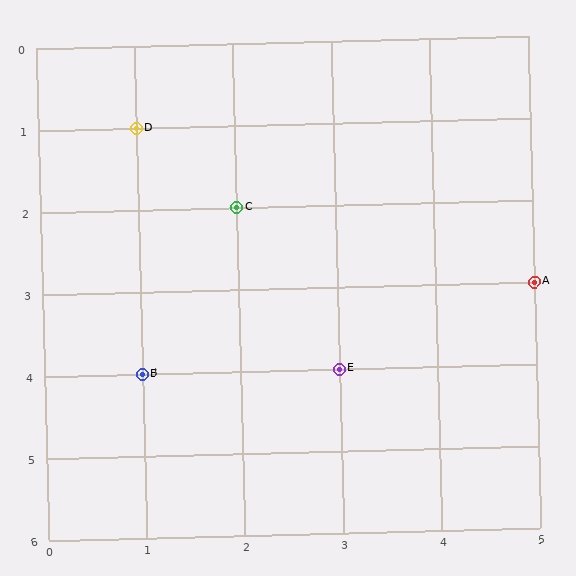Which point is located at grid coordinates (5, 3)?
Point A is at (5, 3).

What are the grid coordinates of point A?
Point A is at grid coordinates (5, 3).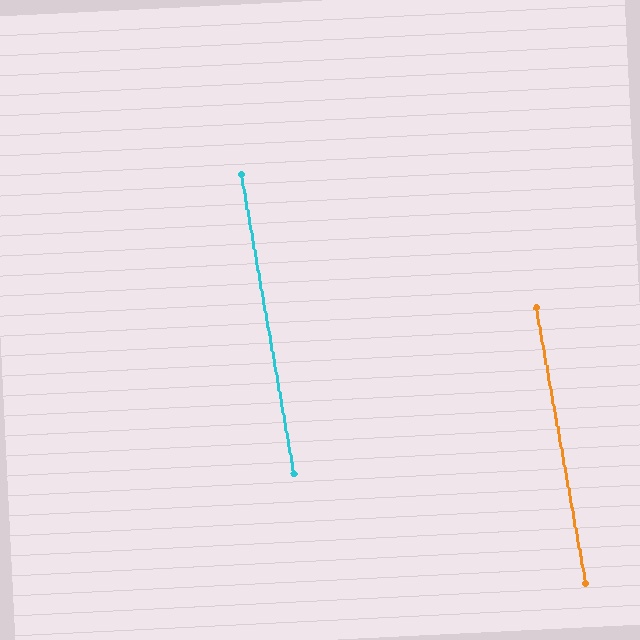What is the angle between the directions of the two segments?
Approximately 0 degrees.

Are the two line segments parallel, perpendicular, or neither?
Parallel — their directions differ by only 0.2°.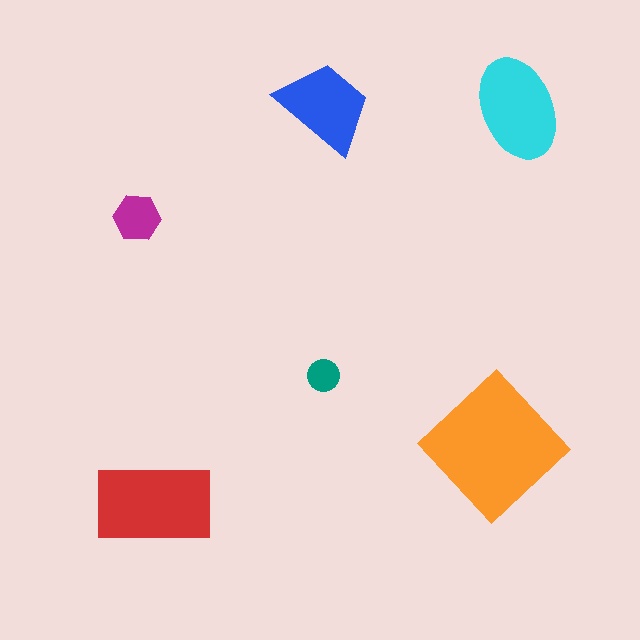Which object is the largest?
The orange diamond.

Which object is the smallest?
The teal circle.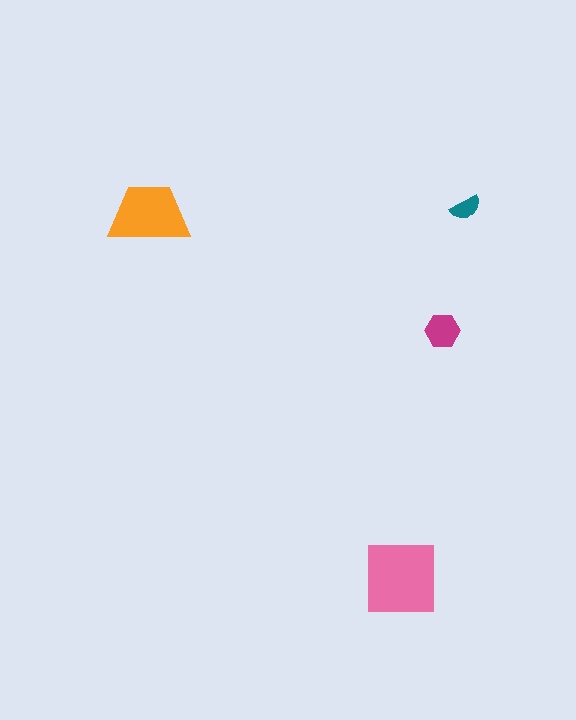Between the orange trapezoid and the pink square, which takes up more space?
The pink square.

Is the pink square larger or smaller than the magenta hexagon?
Larger.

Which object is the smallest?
The teal semicircle.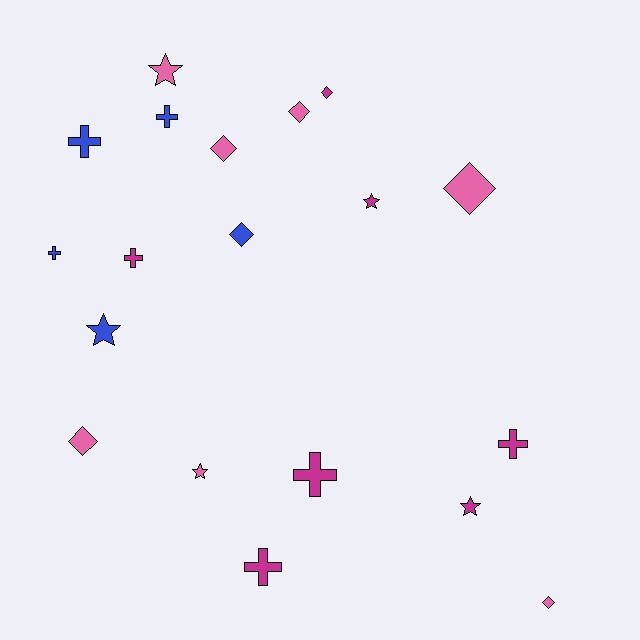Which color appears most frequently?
Magenta, with 7 objects.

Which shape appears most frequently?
Diamond, with 7 objects.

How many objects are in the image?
There are 19 objects.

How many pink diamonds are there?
There are 5 pink diamonds.